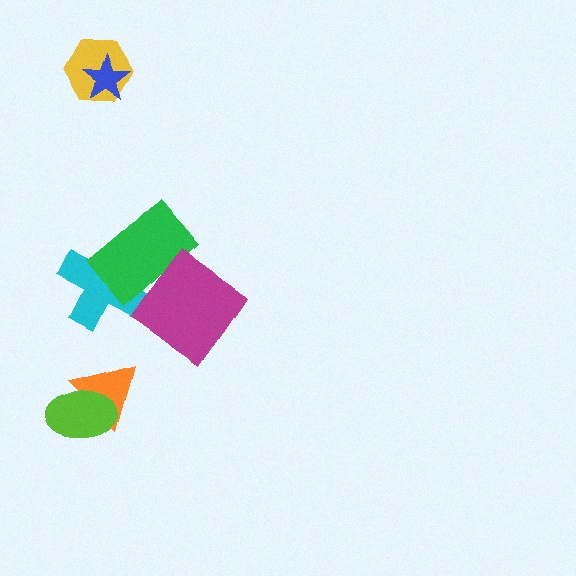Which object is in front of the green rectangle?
The magenta diamond is in front of the green rectangle.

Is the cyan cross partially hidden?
Yes, it is partially covered by another shape.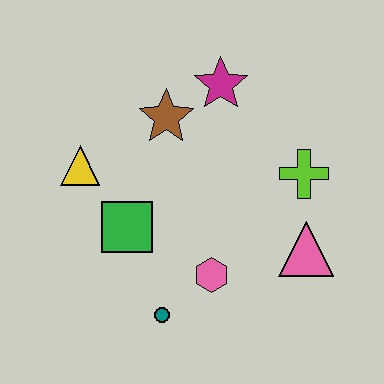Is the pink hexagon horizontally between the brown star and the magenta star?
Yes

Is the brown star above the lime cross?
Yes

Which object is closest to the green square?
The yellow triangle is closest to the green square.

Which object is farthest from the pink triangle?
The yellow triangle is farthest from the pink triangle.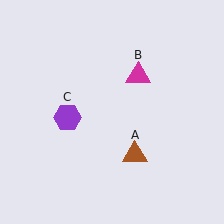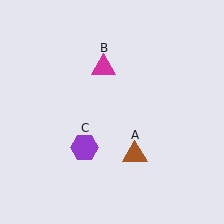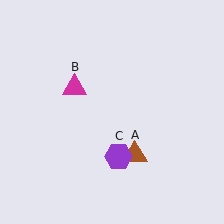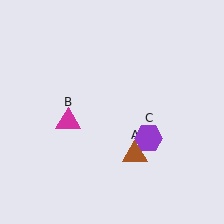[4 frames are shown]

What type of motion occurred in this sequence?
The magenta triangle (object B), purple hexagon (object C) rotated counterclockwise around the center of the scene.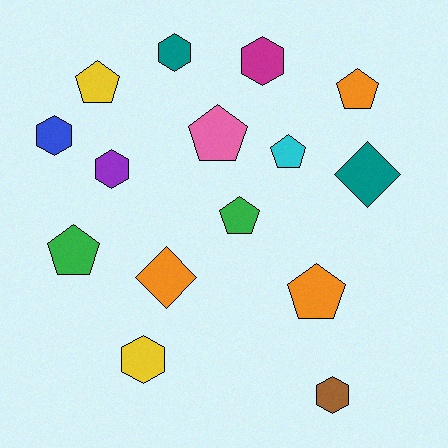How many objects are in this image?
There are 15 objects.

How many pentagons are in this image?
There are 7 pentagons.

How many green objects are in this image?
There are 2 green objects.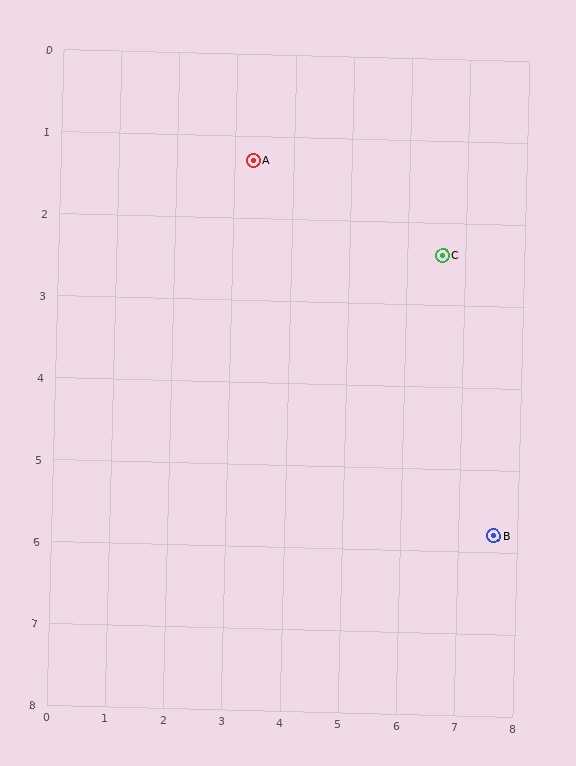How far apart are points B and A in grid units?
Points B and A are about 6.2 grid units apart.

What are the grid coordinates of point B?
Point B is at approximately (7.6, 5.8).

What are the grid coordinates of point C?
Point C is at approximately (6.6, 2.4).